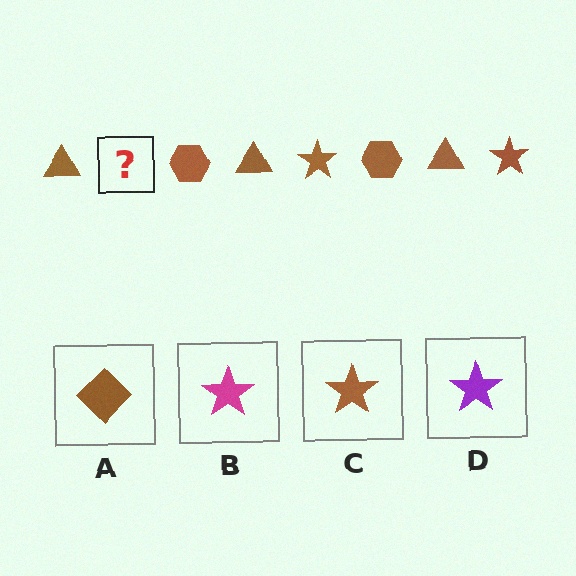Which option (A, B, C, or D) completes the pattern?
C.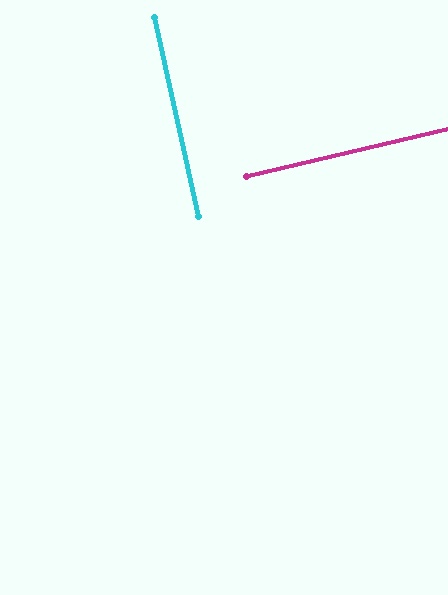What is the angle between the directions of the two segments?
Approximately 89 degrees.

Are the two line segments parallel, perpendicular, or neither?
Perpendicular — they meet at approximately 89°.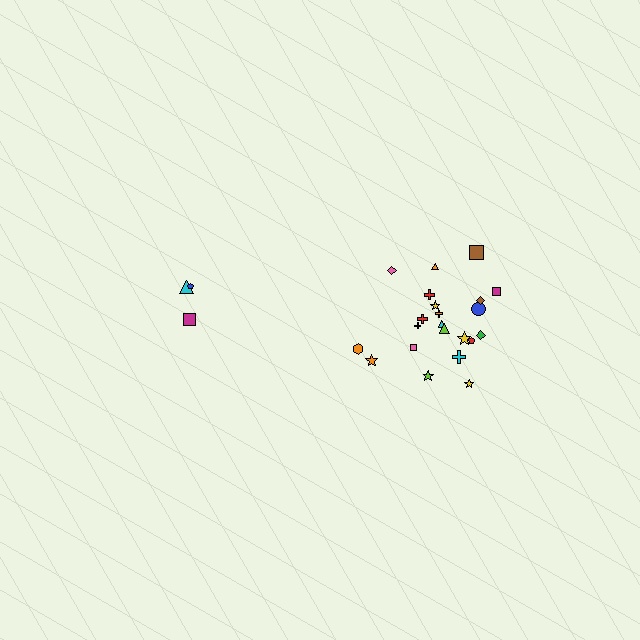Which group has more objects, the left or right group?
The right group.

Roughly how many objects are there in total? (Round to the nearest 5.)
Roughly 25 objects in total.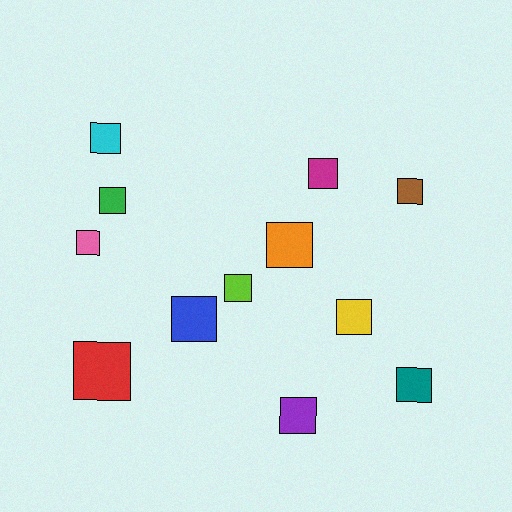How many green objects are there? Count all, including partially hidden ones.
There is 1 green object.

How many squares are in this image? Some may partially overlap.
There are 12 squares.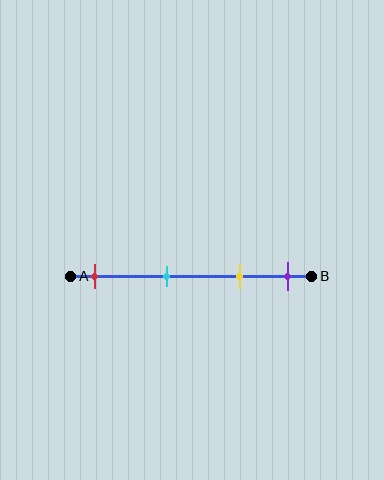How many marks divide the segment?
There are 4 marks dividing the segment.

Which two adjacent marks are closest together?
The yellow and purple marks are the closest adjacent pair.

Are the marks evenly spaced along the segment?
No, the marks are not evenly spaced.